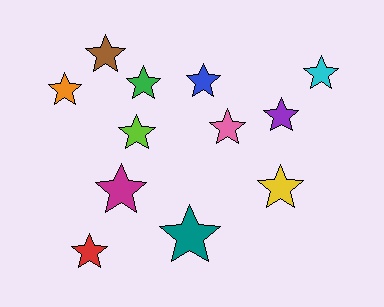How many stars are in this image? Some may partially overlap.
There are 12 stars.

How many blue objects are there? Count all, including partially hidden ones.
There is 1 blue object.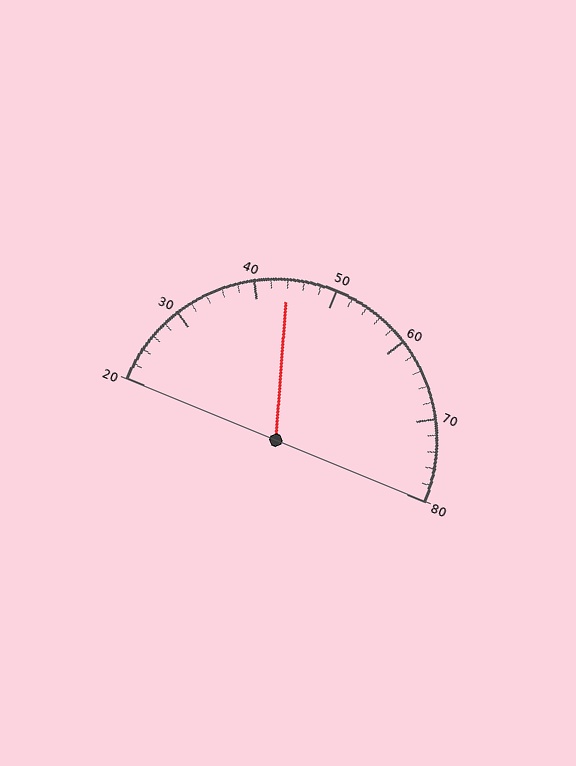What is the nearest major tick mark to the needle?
The nearest major tick mark is 40.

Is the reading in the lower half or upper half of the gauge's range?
The reading is in the lower half of the range (20 to 80).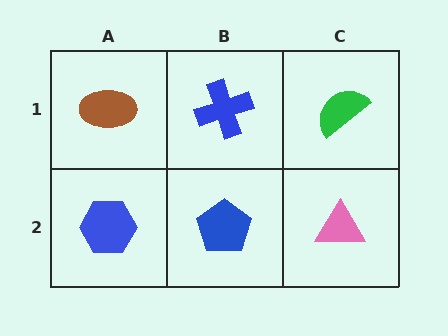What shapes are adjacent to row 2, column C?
A green semicircle (row 1, column C), a blue pentagon (row 2, column B).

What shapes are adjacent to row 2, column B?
A blue cross (row 1, column B), a blue hexagon (row 2, column A), a pink triangle (row 2, column C).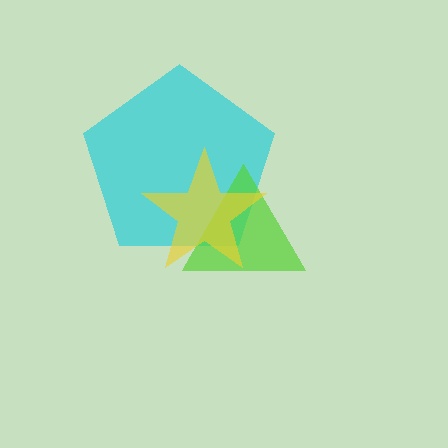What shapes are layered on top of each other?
The layered shapes are: a cyan pentagon, a lime triangle, a yellow star.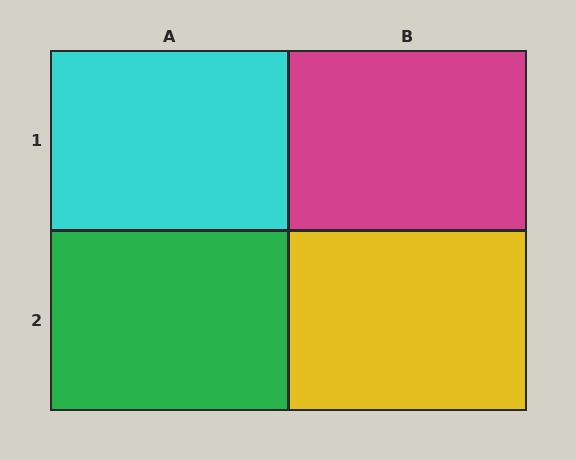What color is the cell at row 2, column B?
Yellow.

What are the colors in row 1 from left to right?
Cyan, magenta.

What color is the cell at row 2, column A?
Green.